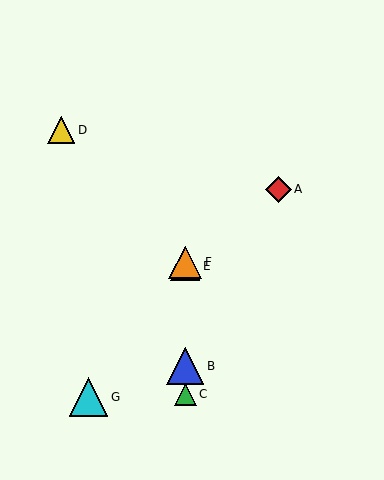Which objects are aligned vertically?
Objects B, C, E, F are aligned vertically.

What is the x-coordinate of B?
Object B is at x≈185.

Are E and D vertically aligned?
No, E is at x≈185 and D is at x≈61.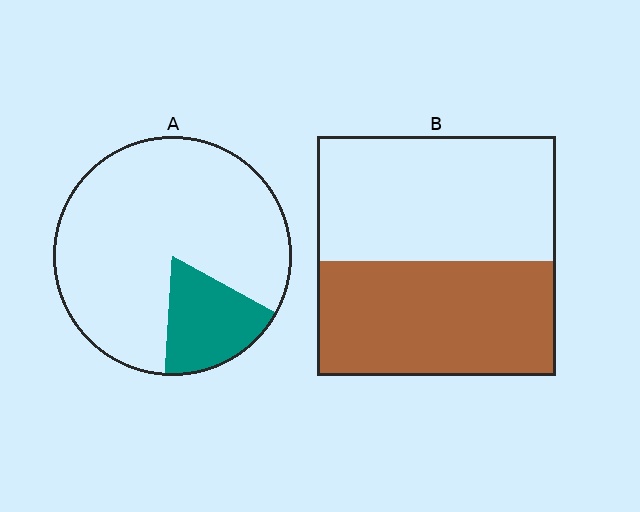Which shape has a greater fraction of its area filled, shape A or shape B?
Shape B.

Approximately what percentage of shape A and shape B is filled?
A is approximately 20% and B is approximately 50%.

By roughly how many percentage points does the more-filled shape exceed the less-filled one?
By roughly 30 percentage points (B over A).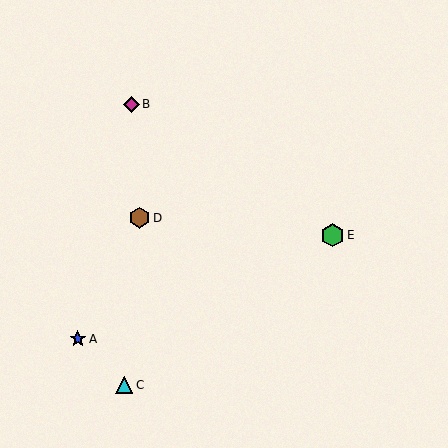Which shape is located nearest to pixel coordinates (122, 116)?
The magenta diamond (labeled B) at (131, 104) is nearest to that location.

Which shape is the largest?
The green hexagon (labeled E) is the largest.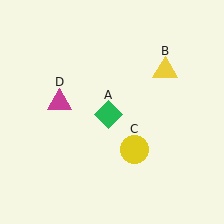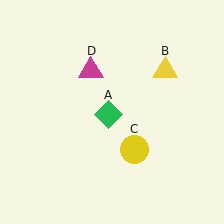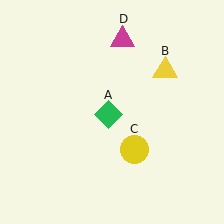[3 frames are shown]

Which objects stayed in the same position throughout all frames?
Green diamond (object A) and yellow triangle (object B) and yellow circle (object C) remained stationary.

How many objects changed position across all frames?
1 object changed position: magenta triangle (object D).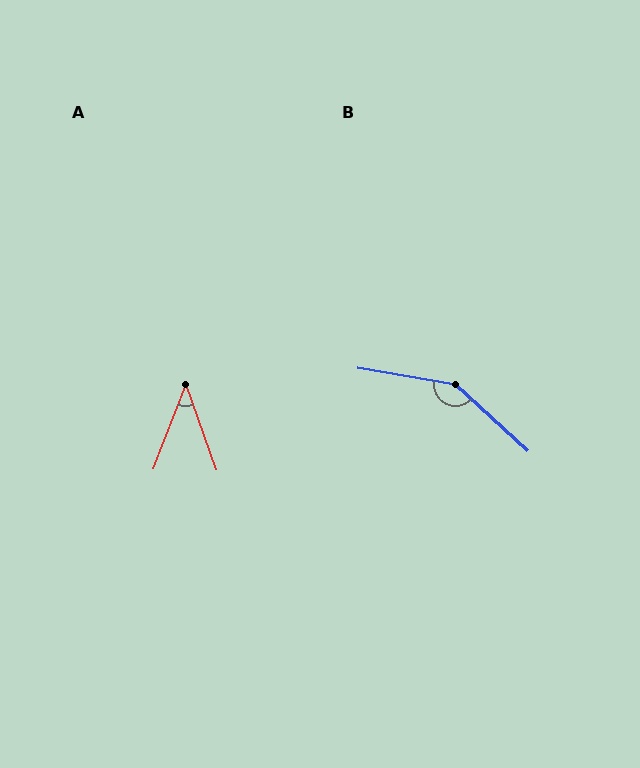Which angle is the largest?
B, at approximately 147 degrees.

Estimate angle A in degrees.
Approximately 41 degrees.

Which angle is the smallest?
A, at approximately 41 degrees.